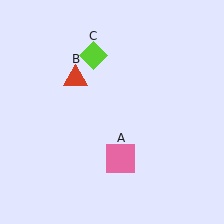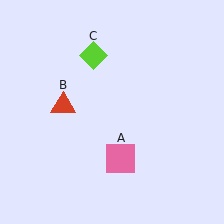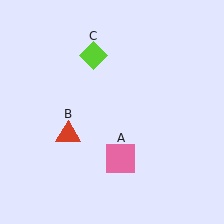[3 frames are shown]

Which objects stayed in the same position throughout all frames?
Pink square (object A) and lime diamond (object C) remained stationary.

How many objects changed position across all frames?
1 object changed position: red triangle (object B).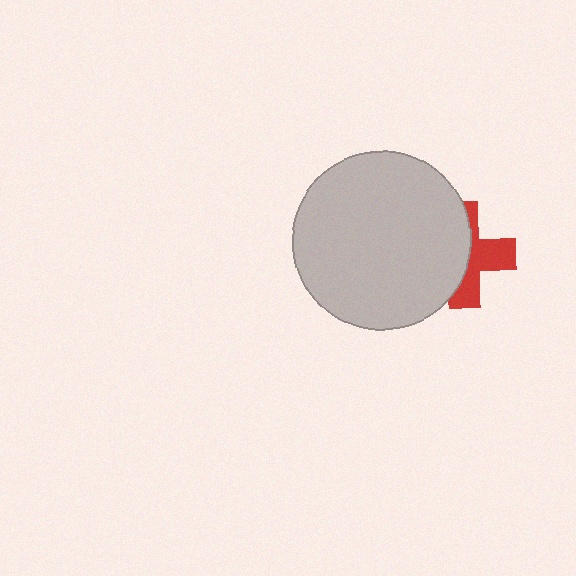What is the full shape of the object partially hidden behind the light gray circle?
The partially hidden object is a red cross.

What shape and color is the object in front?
The object in front is a light gray circle.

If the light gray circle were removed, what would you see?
You would see the complete red cross.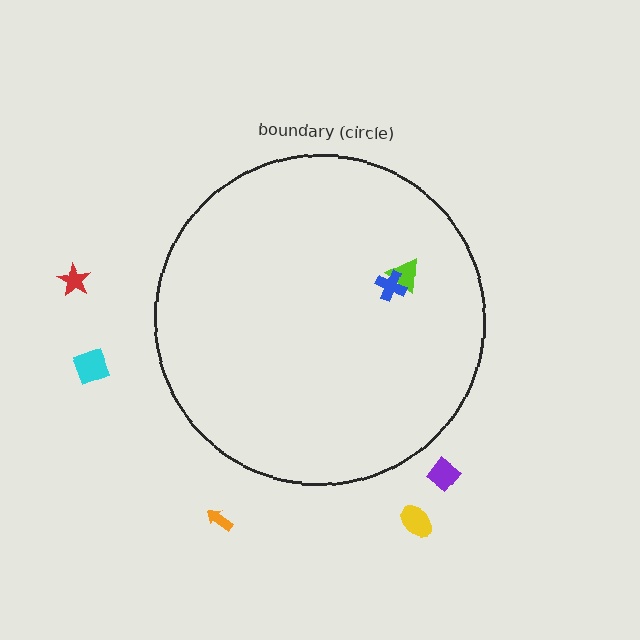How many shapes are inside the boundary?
2 inside, 5 outside.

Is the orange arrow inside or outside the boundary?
Outside.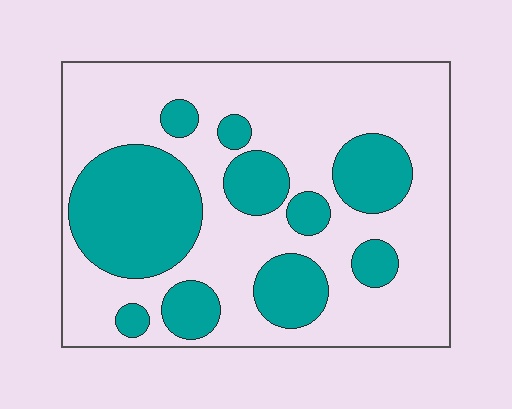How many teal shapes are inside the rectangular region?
10.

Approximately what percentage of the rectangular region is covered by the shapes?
Approximately 35%.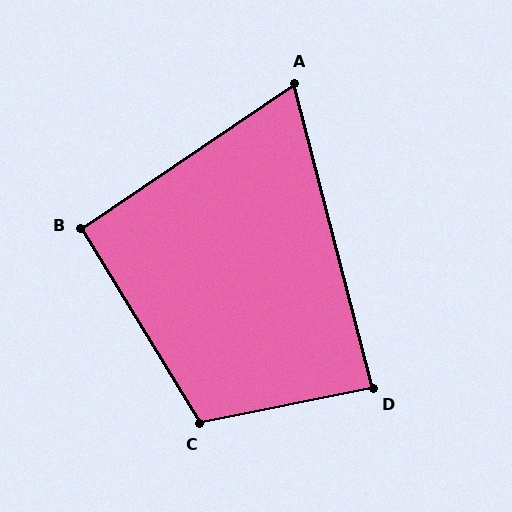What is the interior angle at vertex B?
Approximately 93 degrees (approximately right).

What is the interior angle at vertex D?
Approximately 87 degrees (approximately right).